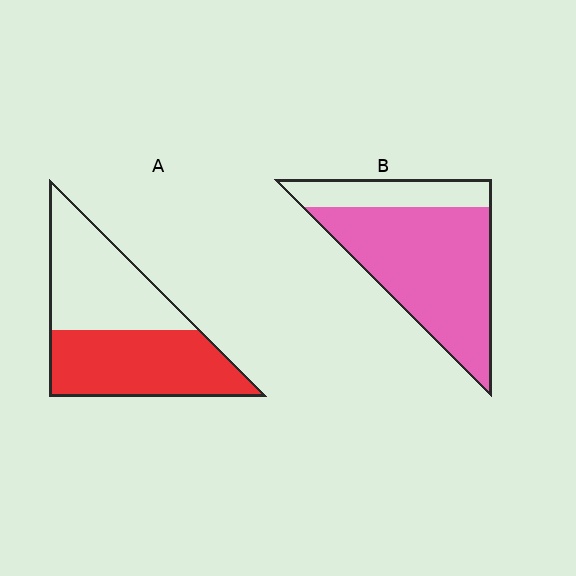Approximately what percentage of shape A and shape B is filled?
A is approximately 50% and B is approximately 75%.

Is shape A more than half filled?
Roughly half.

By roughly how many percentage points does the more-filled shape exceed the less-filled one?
By roughly 25 percentage points (B over A).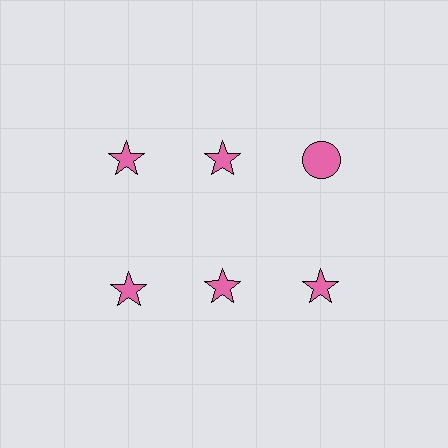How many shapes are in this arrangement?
There are 6 shapes arranged in a grid pattern.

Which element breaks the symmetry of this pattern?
The pink circle in the top row, center column breaks the symmetry. All other shapes are pink stars.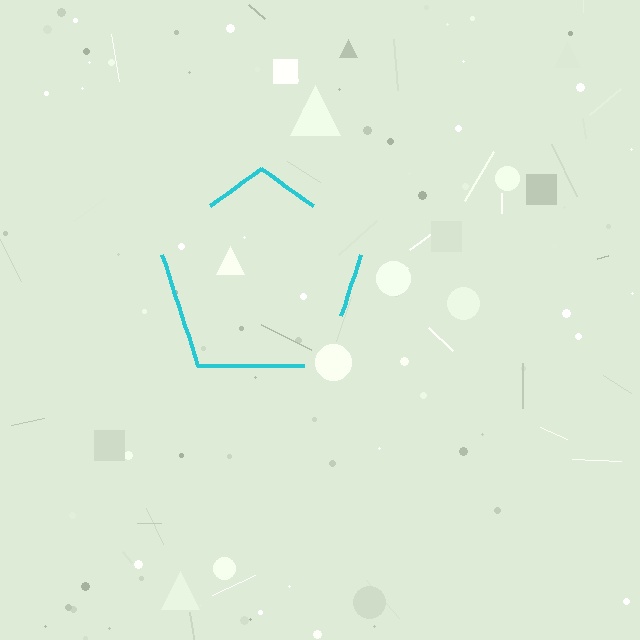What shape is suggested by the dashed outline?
The dashed outline suggests a pentagon.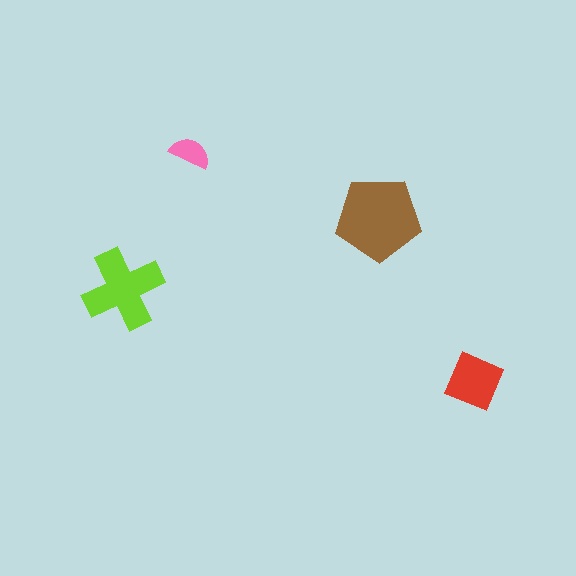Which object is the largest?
The brown pentagon.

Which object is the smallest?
The pink semicircle.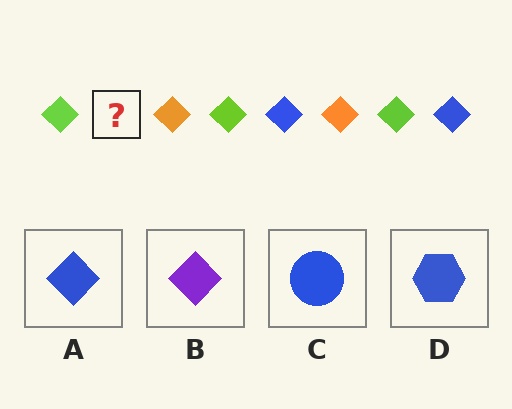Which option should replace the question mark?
Option A.